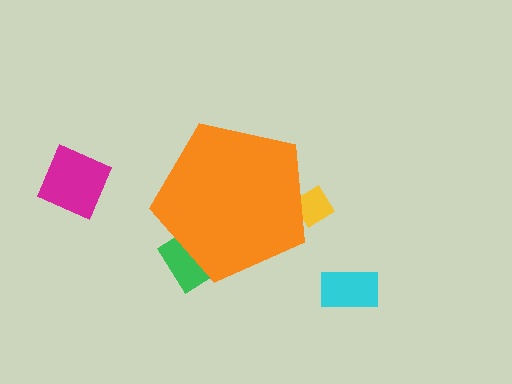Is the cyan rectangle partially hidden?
No, the cyan rectangle is fully visible.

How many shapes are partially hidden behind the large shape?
2 shapes are partially hidden.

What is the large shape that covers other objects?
An orange pentagon.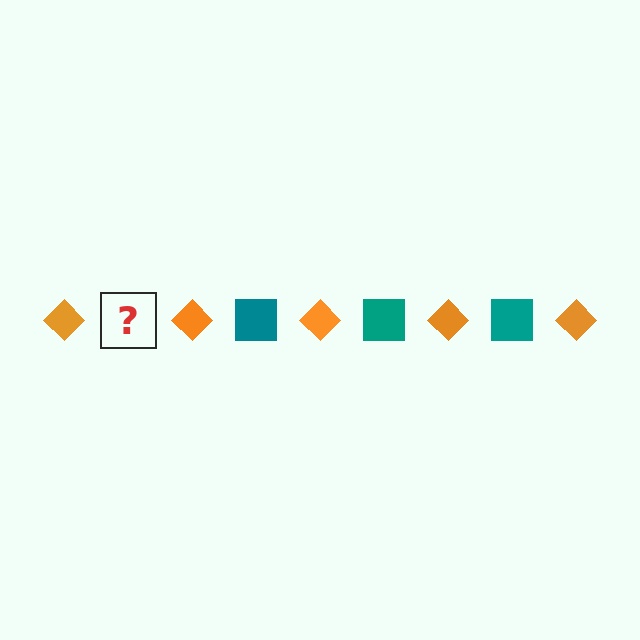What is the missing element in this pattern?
The missing element is a teal square.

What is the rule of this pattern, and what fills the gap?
The rule is that the pattern alternates between orange diamond and teal square. The gap should be filled with a teal square.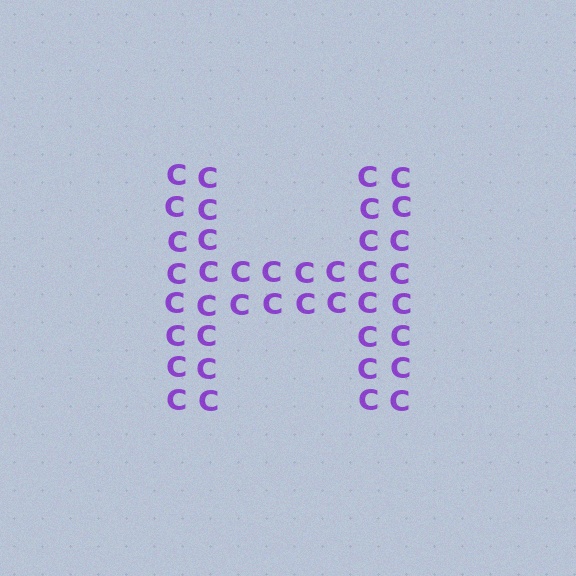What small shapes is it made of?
It is made of small letter C's.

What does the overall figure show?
The overall figure shows the letter H.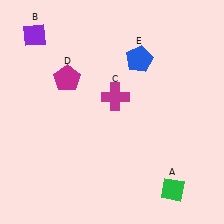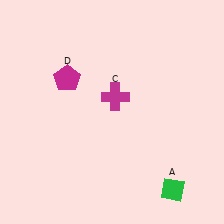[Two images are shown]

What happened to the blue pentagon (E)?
The blue pentagon (E) was removed in Image 2. It was in the top-right area of Image 1.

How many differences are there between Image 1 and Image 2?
There are 2 differences between the two images.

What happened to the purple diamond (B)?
The purple diamond (B) was removed in Image 2. It was in the top-left area of Image 1.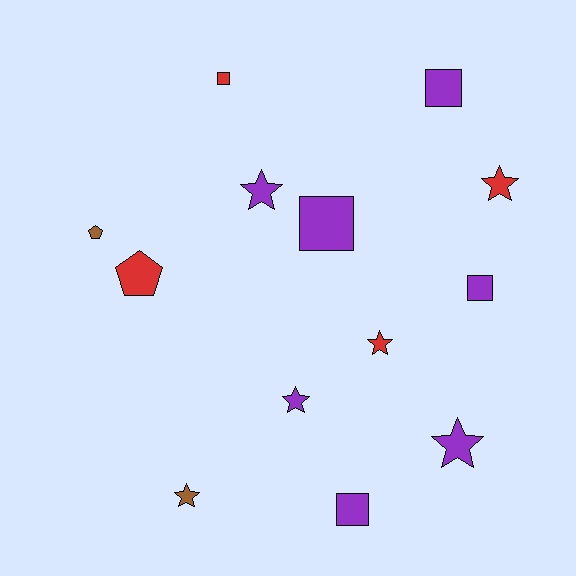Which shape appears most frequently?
Star, with 6 objects.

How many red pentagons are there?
There is 1 red pentagon.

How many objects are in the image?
There are 13 objects.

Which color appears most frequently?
Purple, with 7 objects.